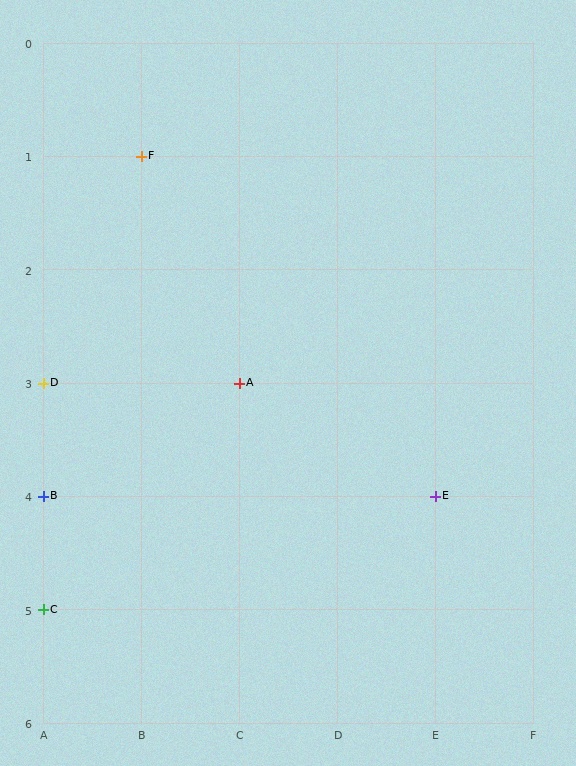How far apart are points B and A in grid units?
Points B and A are 2 columns and 1 row apart (about 2.2 grid units diagonally).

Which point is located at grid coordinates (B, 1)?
Point F is at (B, 1).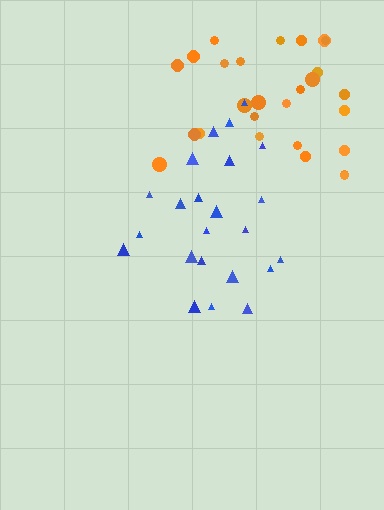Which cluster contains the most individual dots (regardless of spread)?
Orange (27).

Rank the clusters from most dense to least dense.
orange, blue.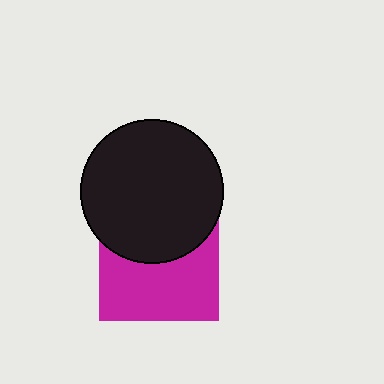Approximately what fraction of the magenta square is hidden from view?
Roughly 43% of the magenta square is hidden behind the black circle.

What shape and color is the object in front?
The object in front is a black circle.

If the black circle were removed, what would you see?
You would see the complete magenta square.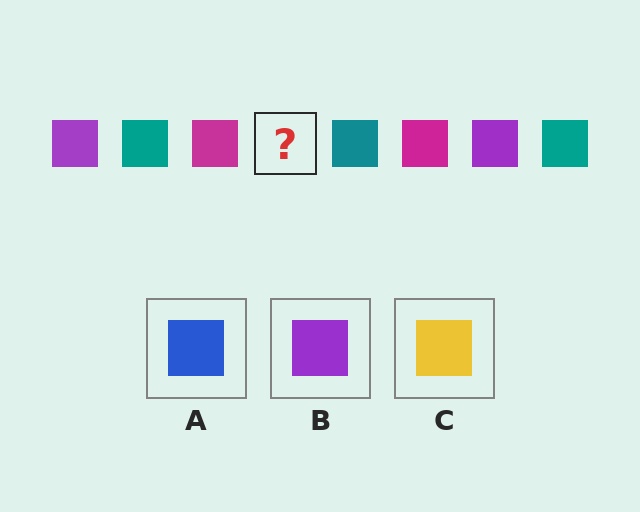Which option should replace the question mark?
Option B.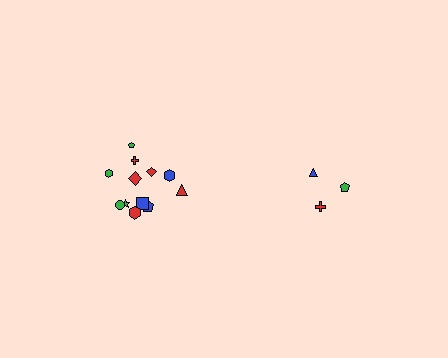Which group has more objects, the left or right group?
The left group.